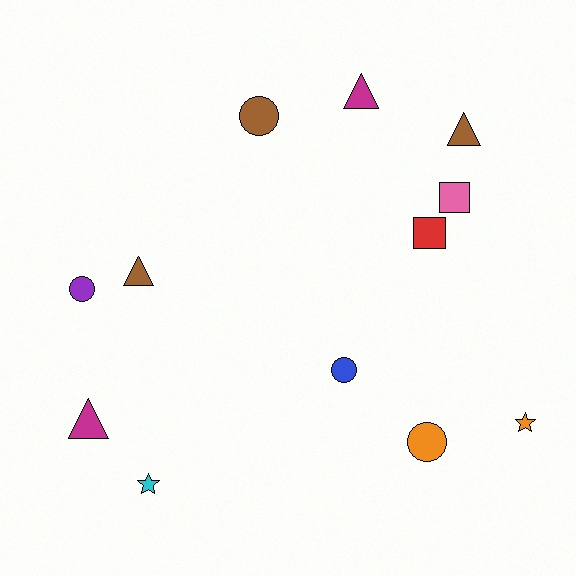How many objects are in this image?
There are 12 objects.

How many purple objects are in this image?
There is 1 purple object.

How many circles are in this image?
There are 4 circles.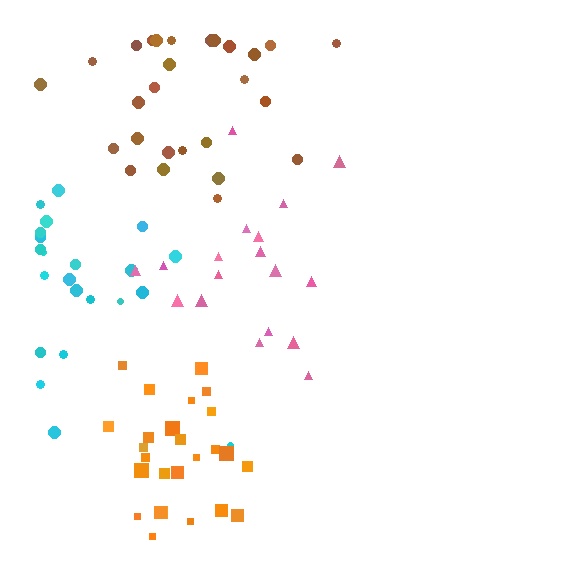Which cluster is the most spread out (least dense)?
Pink.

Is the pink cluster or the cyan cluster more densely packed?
Cyan.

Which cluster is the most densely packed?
Orange.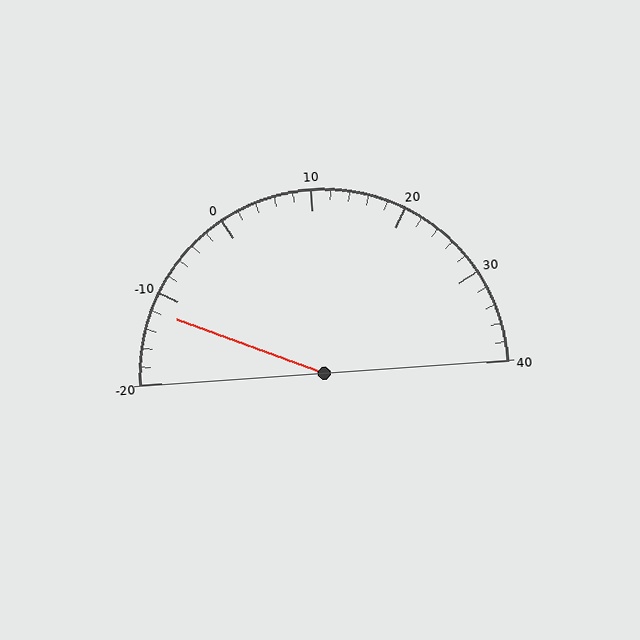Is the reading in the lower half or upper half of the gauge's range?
The reading is in the lower half of the range (-20 to 40).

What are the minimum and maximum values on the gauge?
The gauge ranges from -20 to 40.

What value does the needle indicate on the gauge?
The needle indicates approximately -12.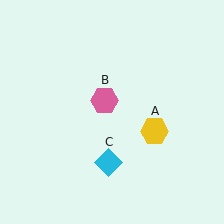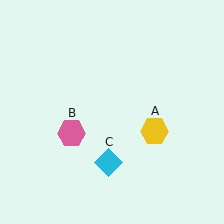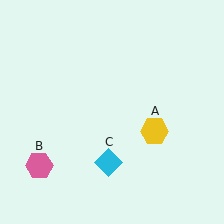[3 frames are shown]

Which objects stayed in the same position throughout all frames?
Yellow hexagon (object A) and cyan diamond (object C) remained stationary.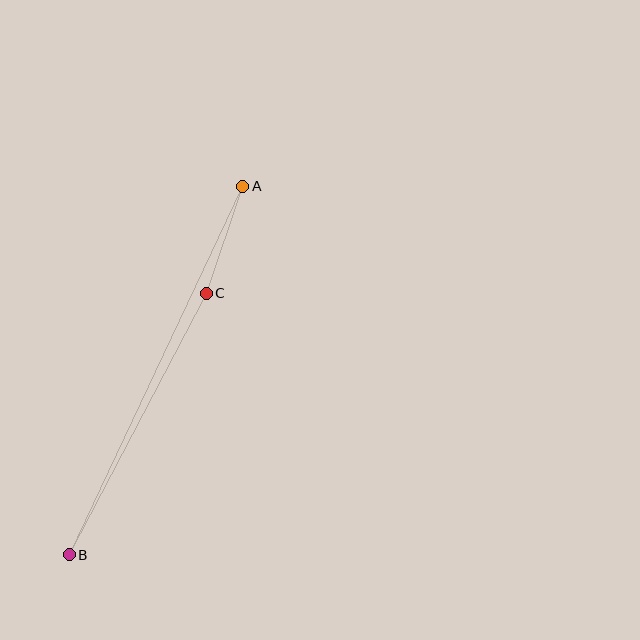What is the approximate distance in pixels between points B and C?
The distance between B and C is approximately 295 pixels.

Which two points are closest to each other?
Points A and C are closest to each other.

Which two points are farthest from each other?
Points A and B are farthest from each other.